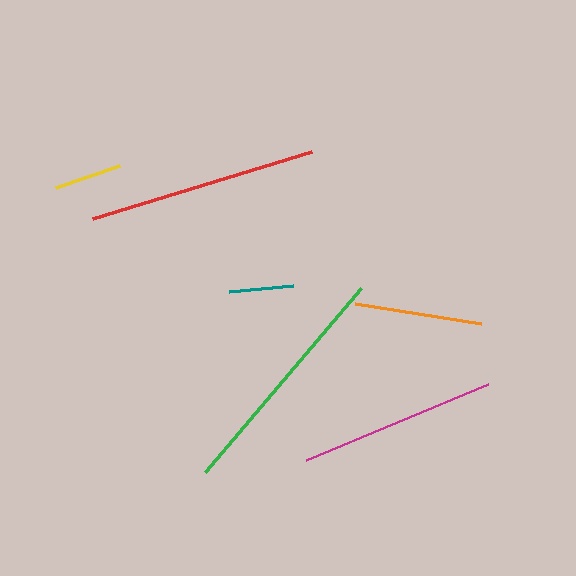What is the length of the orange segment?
The orange segment is approximately 128 pixels long.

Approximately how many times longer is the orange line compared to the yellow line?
The orange line is approximately 1.9 times the length of the yellow line.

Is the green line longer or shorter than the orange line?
The green line is longer than the orange line.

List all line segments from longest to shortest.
From longest to shortest: green, red, magenta, orange, yellow, teal.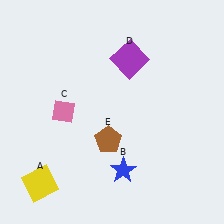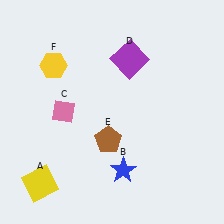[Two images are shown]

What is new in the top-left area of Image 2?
A yellow hexagon (F) was added in the top-left area of Image 2.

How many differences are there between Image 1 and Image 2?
There is 1 difference between the two images.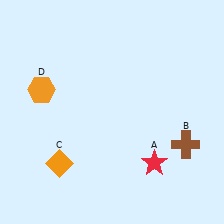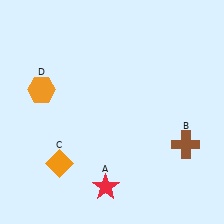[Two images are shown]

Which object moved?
The red star (A) moved left.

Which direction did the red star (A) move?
The red star (A) moved left.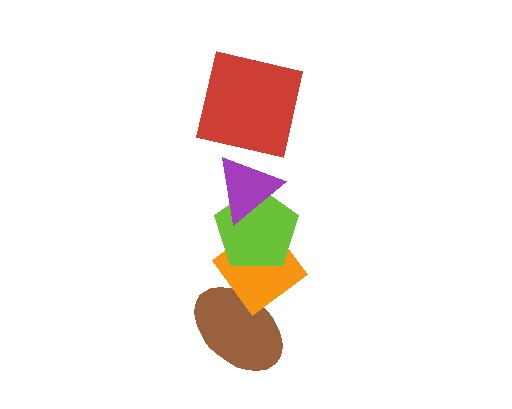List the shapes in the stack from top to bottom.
From top to bottom: the red square, the purple triangle, the lime pentagon, the orange diamond, the brown ellipse.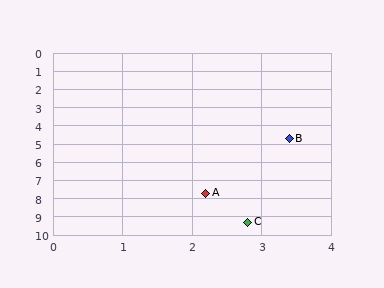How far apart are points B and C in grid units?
Points B and C are about 4.6 grid units apart.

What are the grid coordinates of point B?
Point B is at approximately (3.4, 4.7).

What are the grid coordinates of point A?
Point A is at approximately (2.2, 7.7).